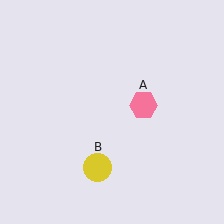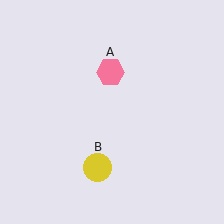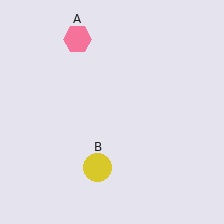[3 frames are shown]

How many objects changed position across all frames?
1 object changed position: pink hexagon (object A).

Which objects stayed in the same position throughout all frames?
Yellow circle (object B) remained stationary.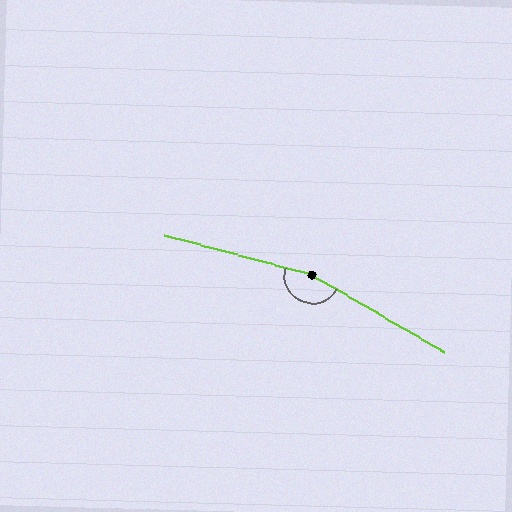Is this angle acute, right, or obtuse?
It is obtuse.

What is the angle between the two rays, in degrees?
Approximately 165 degrees.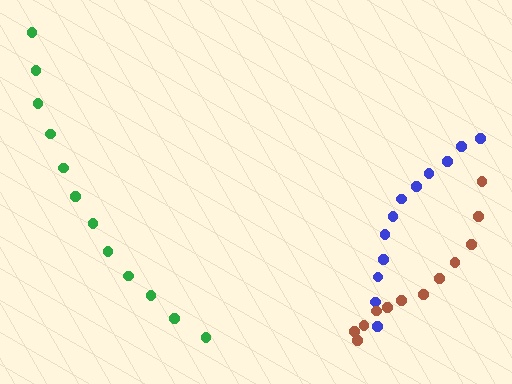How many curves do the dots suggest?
There are 3 distinct paths.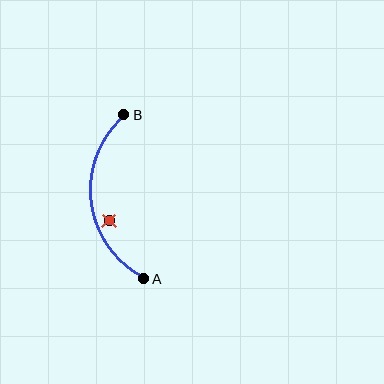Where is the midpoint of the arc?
The arc midpoint is the point on the curve farthest from the straight line joining A and B. It sits to the left of that line.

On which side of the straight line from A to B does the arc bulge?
The arc bulges to the left of the straight line connecting A and B.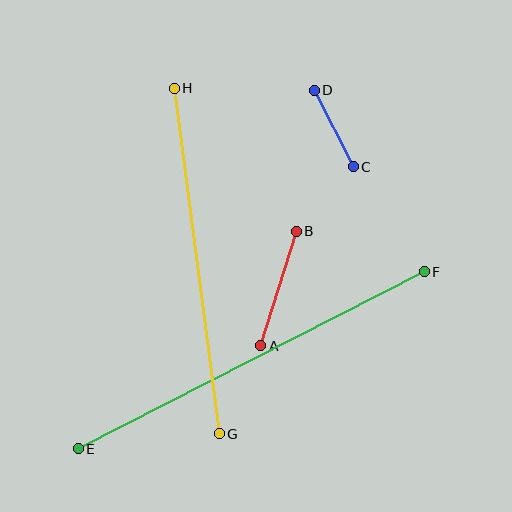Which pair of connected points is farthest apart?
Points E and F are farthest apart.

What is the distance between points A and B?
The distance is approximately 120 pixels.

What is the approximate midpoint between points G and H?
The midpoint is at approximately (197, 261) pixels.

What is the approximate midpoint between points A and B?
The midpoint is at approximately (278, 288) pixels.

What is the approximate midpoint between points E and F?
The midpoint is at approximately (251, 360) pixels.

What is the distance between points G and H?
The distance is approximately 348 pixels.